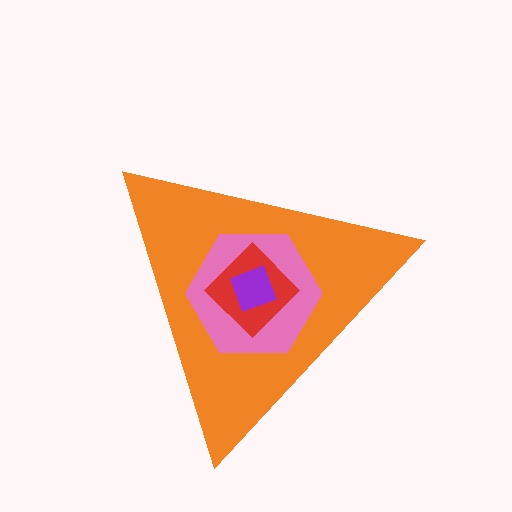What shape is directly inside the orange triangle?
The pink hexagon.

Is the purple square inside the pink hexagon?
Yes.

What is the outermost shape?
The orange triangle.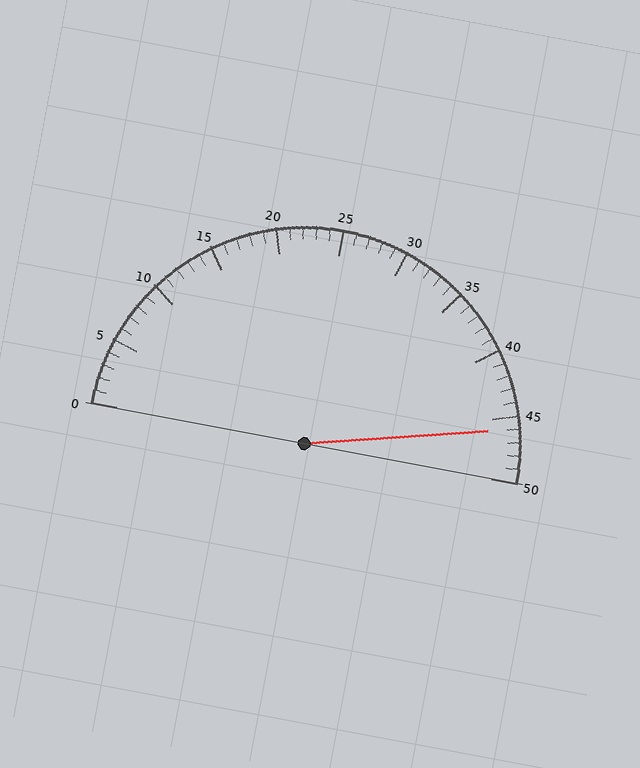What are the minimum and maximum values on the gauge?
The gauge ranges from 0 to 50.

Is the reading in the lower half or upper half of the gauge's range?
The reading is in the upper half of the range (0 to 50).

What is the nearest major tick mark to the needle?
The nearest major tick mark is 45.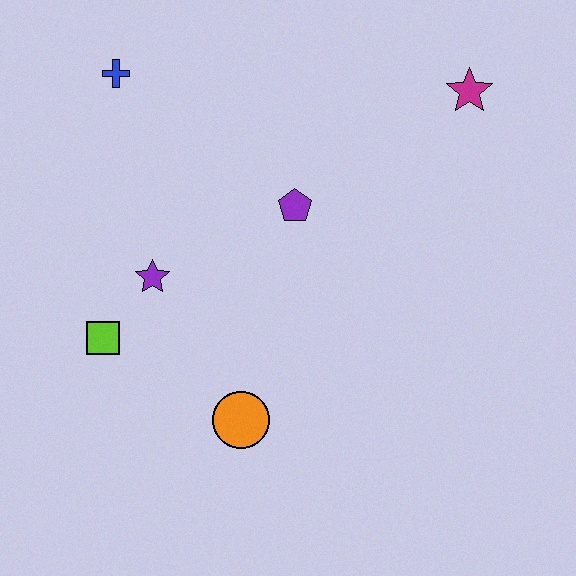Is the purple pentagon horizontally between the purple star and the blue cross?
No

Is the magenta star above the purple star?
Yes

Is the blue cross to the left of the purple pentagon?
Yes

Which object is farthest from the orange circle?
The magenta star is farthest from the orange circle.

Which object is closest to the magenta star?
The purple pentagon is closest to the magenta star.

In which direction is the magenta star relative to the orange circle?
The magenta star is above the orange circle.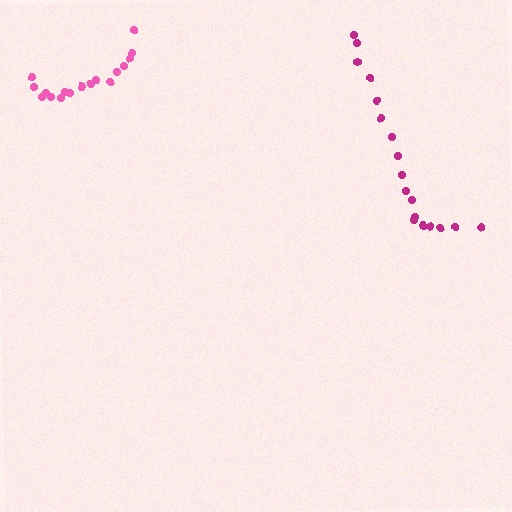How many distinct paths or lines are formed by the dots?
There are 2 distinct paths.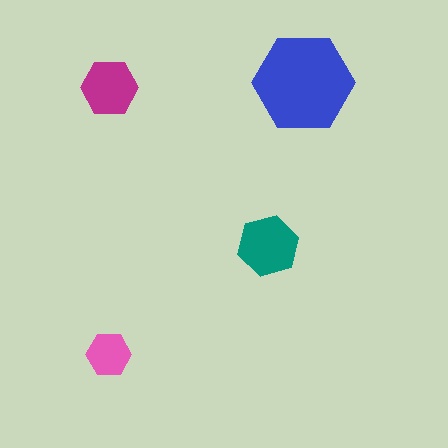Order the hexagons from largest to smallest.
the blue one, the teal one, the magenta one, the pink one.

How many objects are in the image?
There are 4 objects in the image.